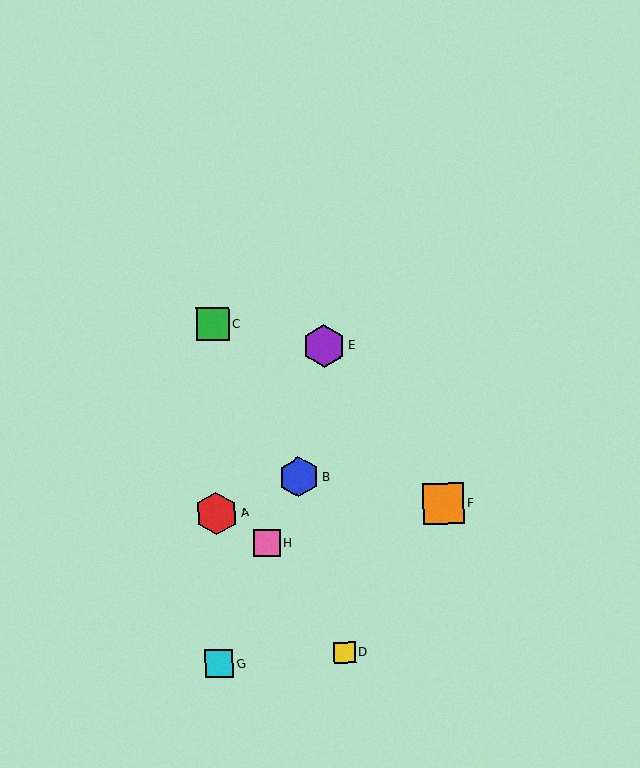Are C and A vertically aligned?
Yes, both are at x≈213.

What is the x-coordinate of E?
Object E is at x≈324.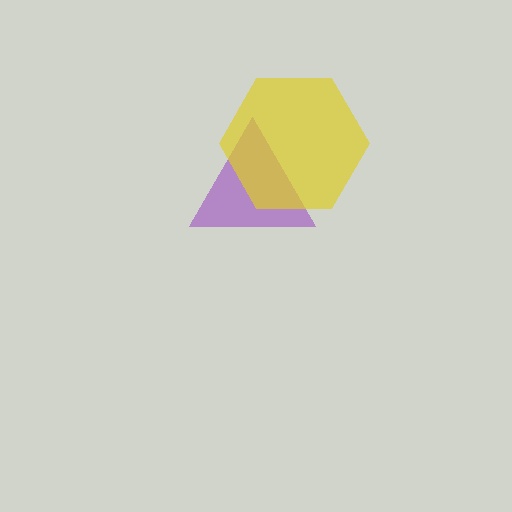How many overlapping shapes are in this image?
There are 2 overlapping shapes in the image.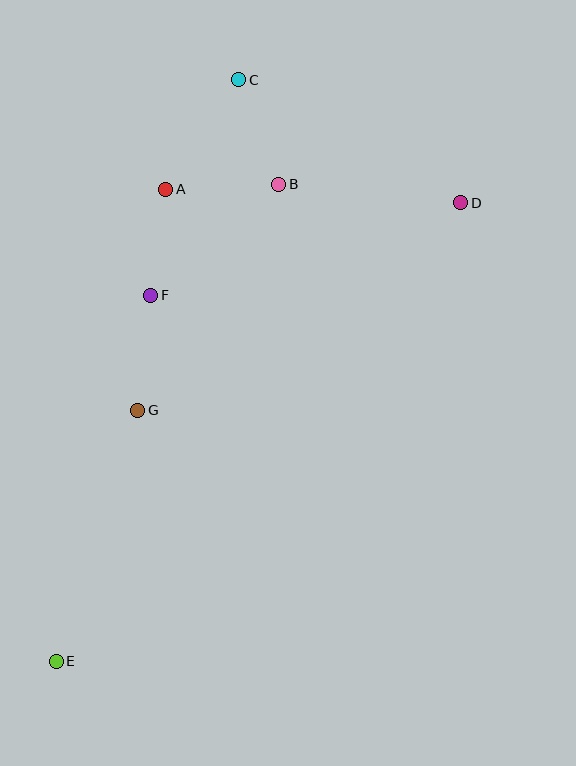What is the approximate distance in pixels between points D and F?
The distance between D and F is approximately 324 pixels.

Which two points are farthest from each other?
Points D and E are farthest from each other.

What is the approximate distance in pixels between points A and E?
The distance between A and E is approximately 485 pixels.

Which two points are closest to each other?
Points A and F are closest to each other.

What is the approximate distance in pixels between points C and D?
The distance between C and D is approximately 254 pixels.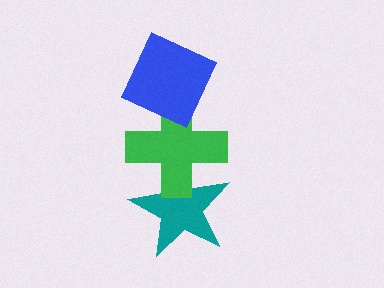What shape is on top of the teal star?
The green cross is on top of the teal star.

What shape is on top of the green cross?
The blue diamond is on top of the green cross.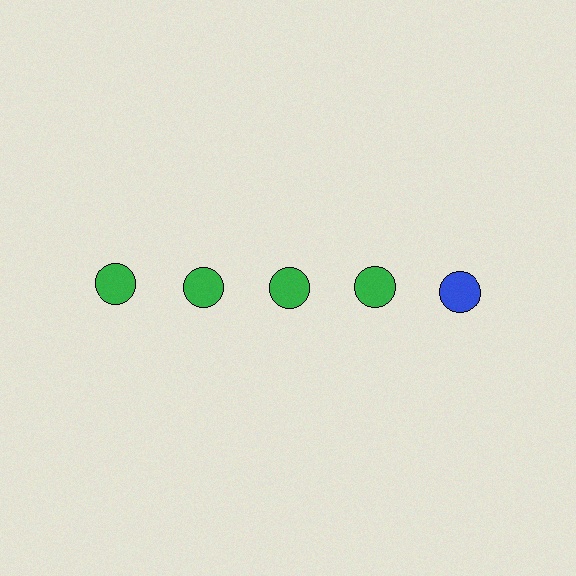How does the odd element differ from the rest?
It has a different color: blue instead of green.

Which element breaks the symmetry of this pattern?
The blue circle in the top row, rightmost column breaks the symmetry. All other shapes are green circles.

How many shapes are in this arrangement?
There are 5 shapes arranged in a grid pattern.